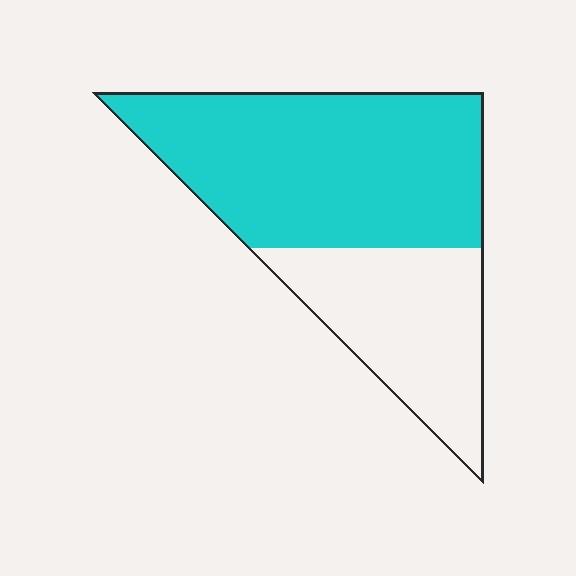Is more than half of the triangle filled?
Yes.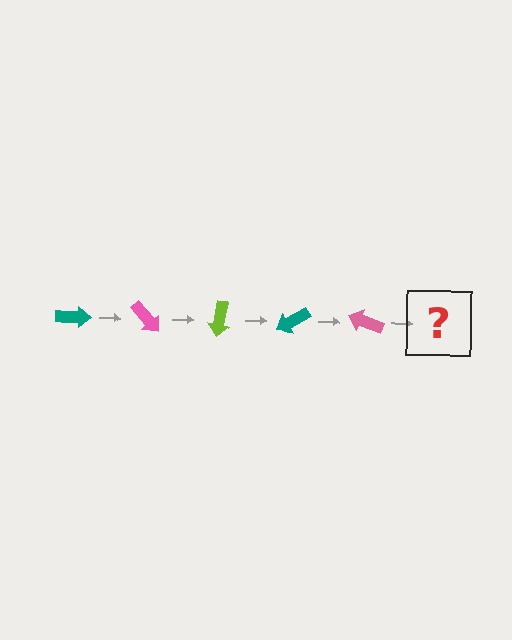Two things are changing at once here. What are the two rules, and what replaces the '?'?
The two rules are that it rotates 50 degrees each step and the color cycles through teal, pink, and lime. The '?' should be a lime arrow, rotated 250 degrees from the start.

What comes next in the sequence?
The next element should be a lime arrow, rotated 250 degrees from the start.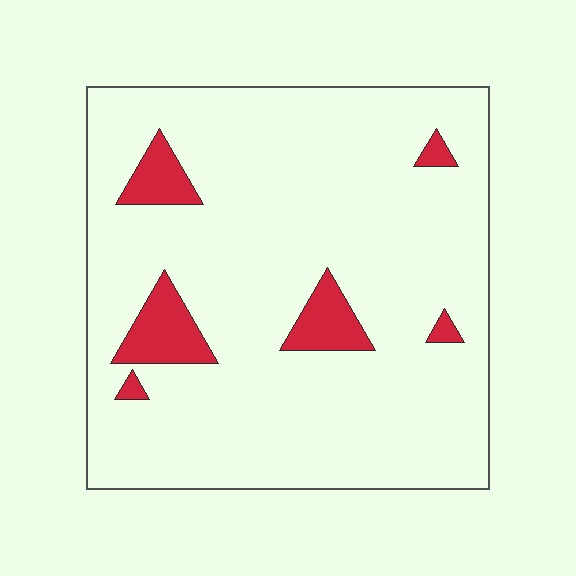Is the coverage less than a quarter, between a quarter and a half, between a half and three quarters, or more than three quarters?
Less than a quarter.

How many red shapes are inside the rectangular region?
6.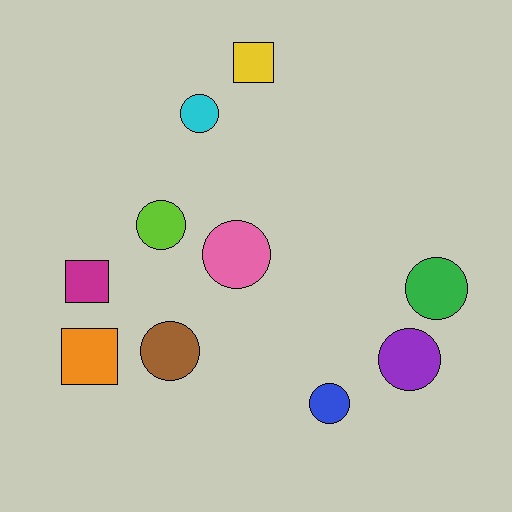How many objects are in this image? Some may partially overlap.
There are 10 objects.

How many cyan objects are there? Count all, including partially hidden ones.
There is 1 cyan object.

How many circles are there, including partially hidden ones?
There are 7 circles.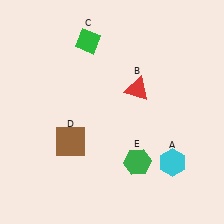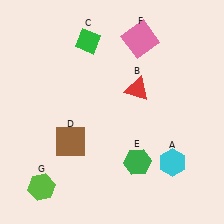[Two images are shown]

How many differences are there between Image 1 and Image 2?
There are 2 differences between the two images.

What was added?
A pink square (F), a lime hexagon (G) were added in Image 2.